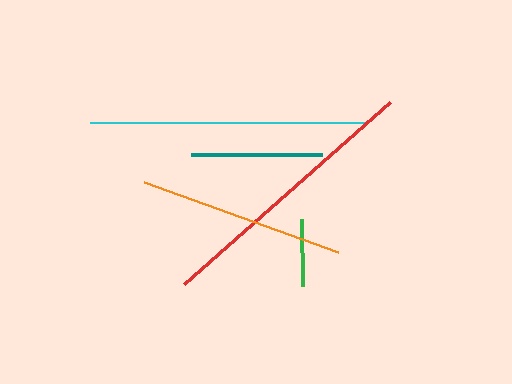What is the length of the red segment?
The red segment is approximately 276 pixels long.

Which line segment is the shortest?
The green line is the shortest at approximately 67 pixels.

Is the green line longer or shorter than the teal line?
The teal line is longer than the green line.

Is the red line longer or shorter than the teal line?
The red line is longer than the teal line.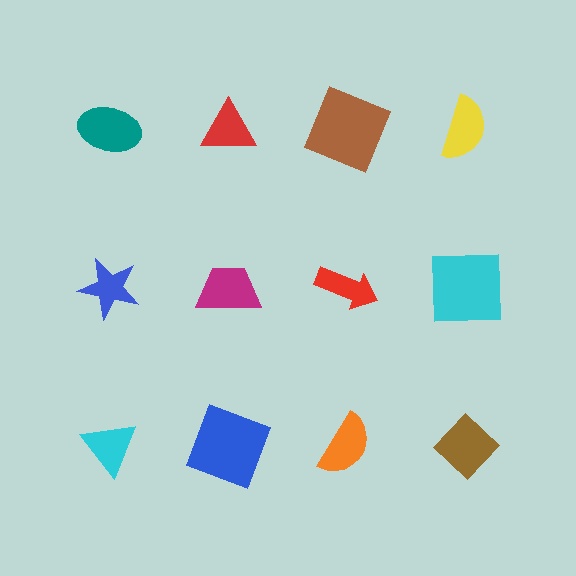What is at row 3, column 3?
An orange semicircle.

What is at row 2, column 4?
A cyan square.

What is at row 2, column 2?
A magenta trapezoid.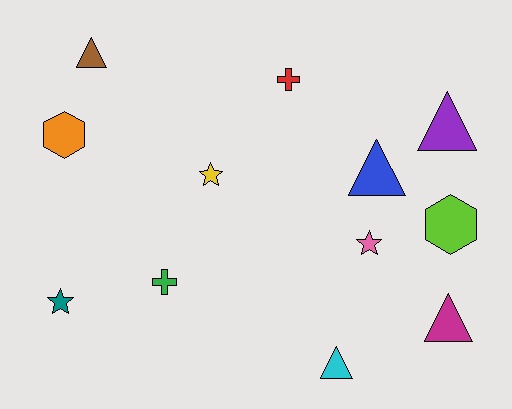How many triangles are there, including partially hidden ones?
There are 5 triangles.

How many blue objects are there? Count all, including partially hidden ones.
There is 1 blue object.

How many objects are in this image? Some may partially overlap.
There are 12 objects.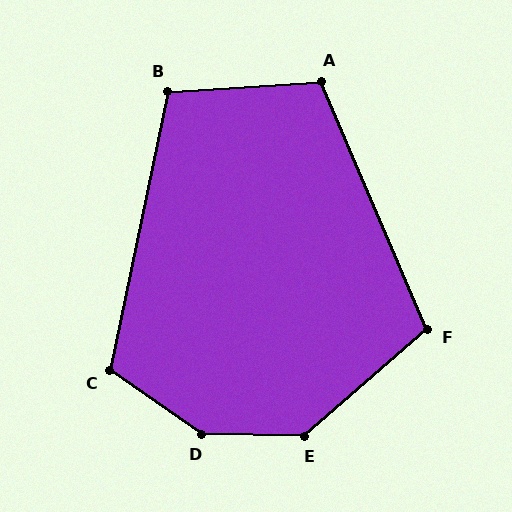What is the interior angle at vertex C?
Approximately 113 degrees (obtuse).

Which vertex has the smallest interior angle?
B, at approximately 106 degrees.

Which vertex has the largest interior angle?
D, at approximately 146 degrees.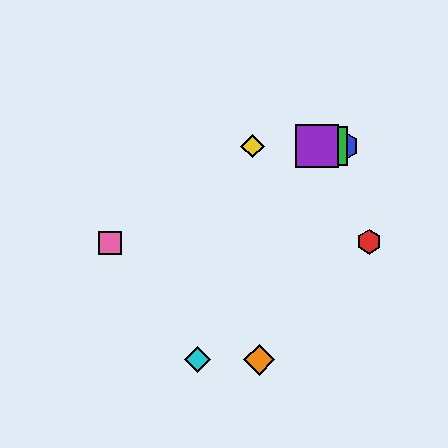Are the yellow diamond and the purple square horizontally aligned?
Yes, both are at y≈146.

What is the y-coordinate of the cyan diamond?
The cyan diamond is at y≈360.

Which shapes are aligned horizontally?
The blue hexagon, the green square, the yellow diamond, the purple square are aligned horizontally.